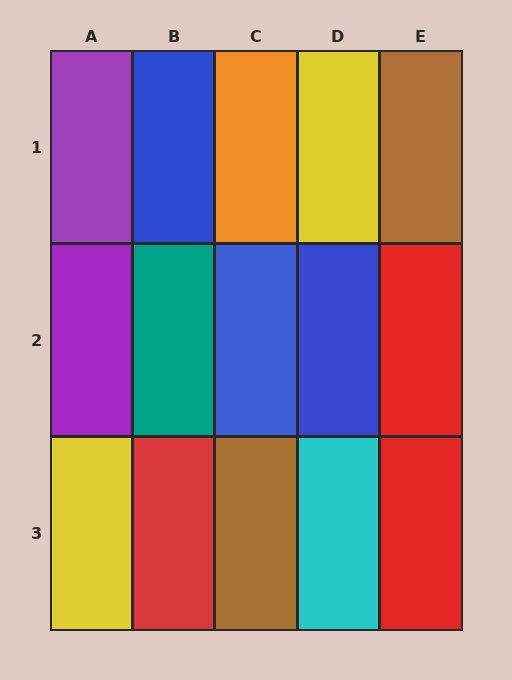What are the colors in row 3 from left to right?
Yellow, red, brown, cyan, red.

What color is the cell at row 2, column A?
Purple.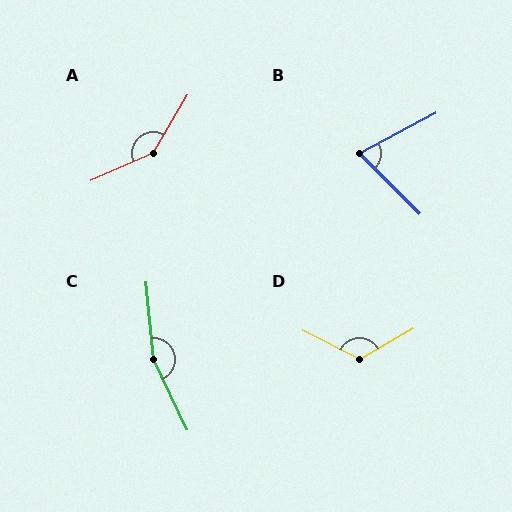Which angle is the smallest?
B, at approximately 73 degrees.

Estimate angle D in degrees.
Approximately 124 degrees.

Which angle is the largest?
C, at approximately 160 degrees.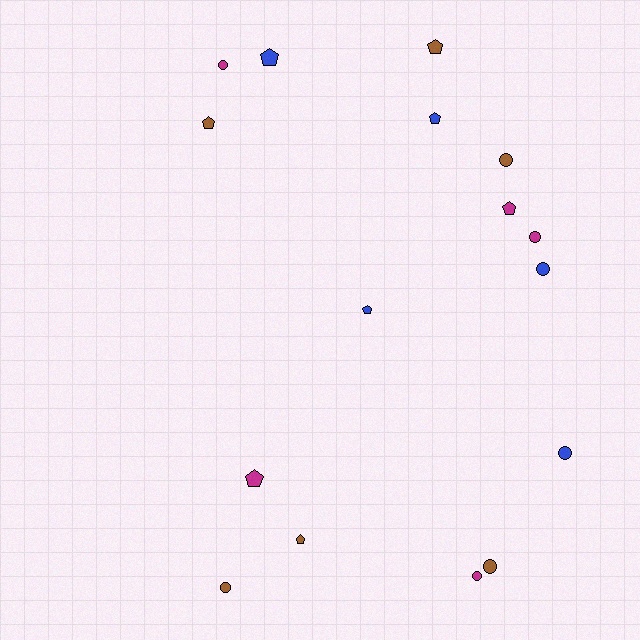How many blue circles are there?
There are 2 blue circles.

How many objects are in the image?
There are 16 objects.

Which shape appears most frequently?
Circle, with 8 objects.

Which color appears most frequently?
Brown, with 6 objects.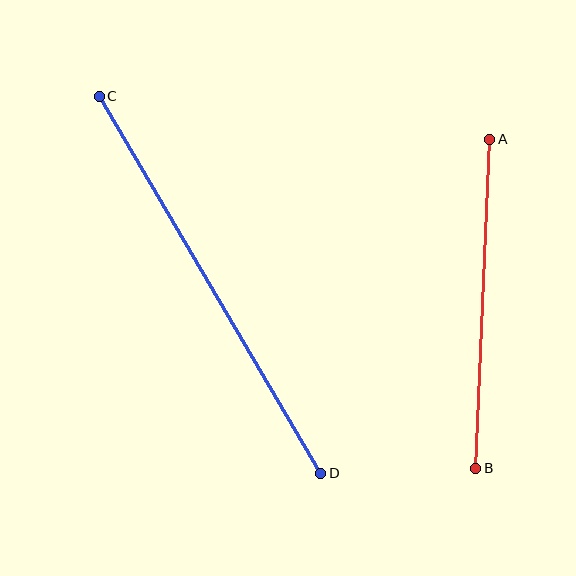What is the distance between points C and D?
The distance is approximately 438 pixels.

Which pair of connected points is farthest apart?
Points C and D are farthest apart.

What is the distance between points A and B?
The distance is approximately 329 pixels.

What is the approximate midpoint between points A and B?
The midpoint is at approximately (483, 304) pixels.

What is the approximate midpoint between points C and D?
The midpoint is at approximately (210, 285) pixels.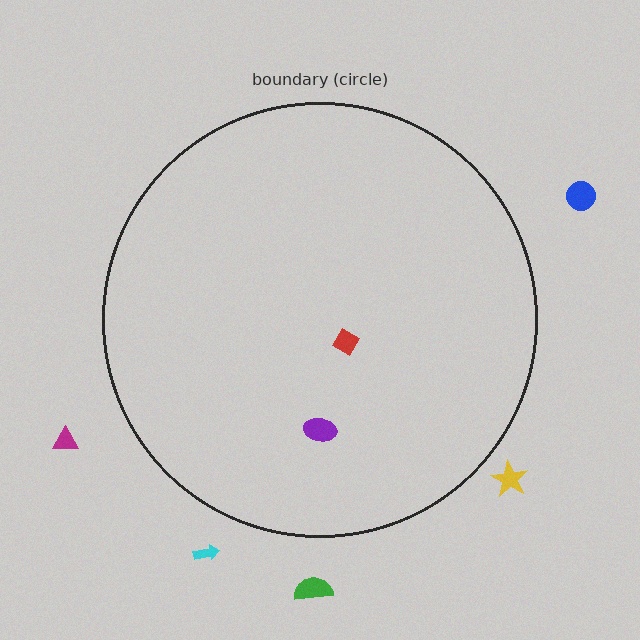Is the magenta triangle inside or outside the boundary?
Outside.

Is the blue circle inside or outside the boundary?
Outside.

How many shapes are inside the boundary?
2 inside, 5 outside.